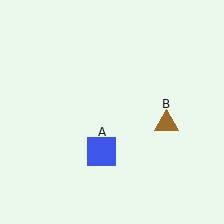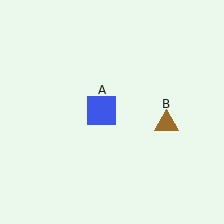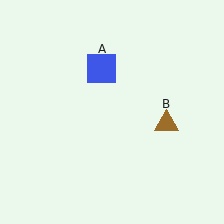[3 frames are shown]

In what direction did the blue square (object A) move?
The blue square (object A) moved up.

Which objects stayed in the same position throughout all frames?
Brown triangle (object B) remained stationary.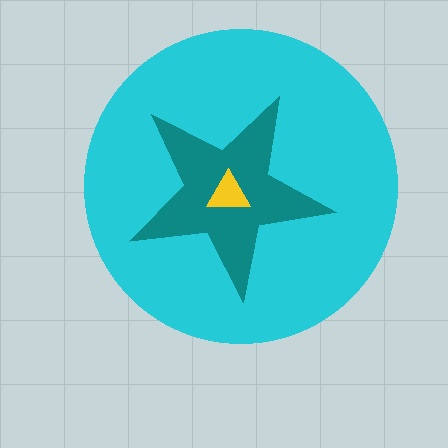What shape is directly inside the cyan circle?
The teal star.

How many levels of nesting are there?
3.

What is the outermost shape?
The cyan circle.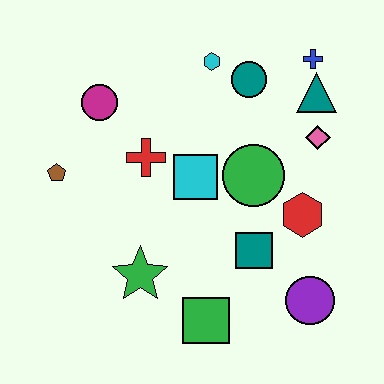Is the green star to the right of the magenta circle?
Yes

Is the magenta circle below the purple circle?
No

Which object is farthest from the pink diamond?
The brown pentagon is farthest from the pink diamond.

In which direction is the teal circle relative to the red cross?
The teal circle is to the right of the red cross.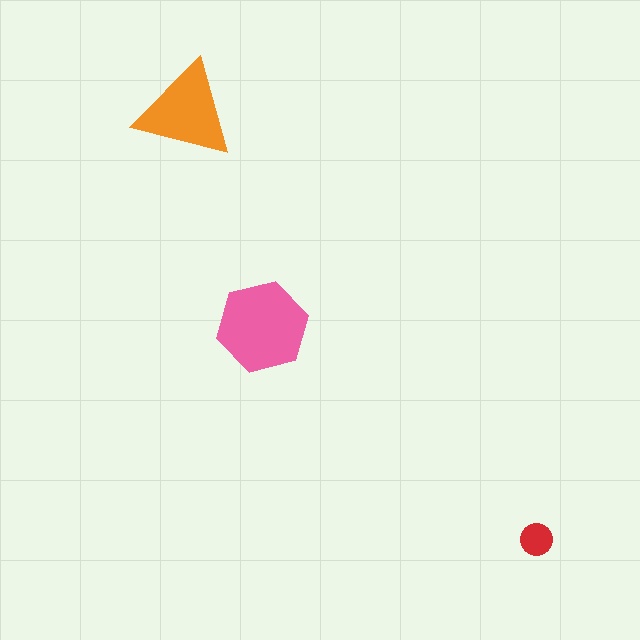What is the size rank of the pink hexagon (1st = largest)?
1st.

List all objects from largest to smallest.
The pink hexagon, the orange triangle, the red circle.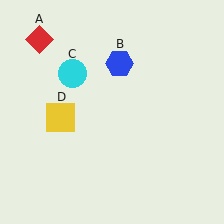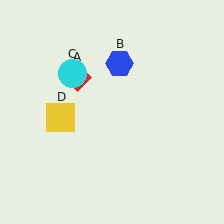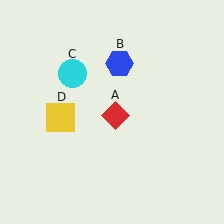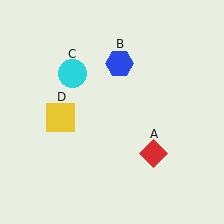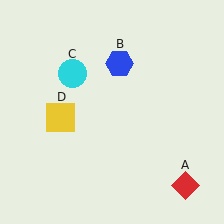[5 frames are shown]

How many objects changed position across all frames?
1 object changed position: red diamond (object A).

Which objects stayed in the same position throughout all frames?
Blue hexagon (object B) and cyan circle (object C) and yellow square (object D) remained stationary.